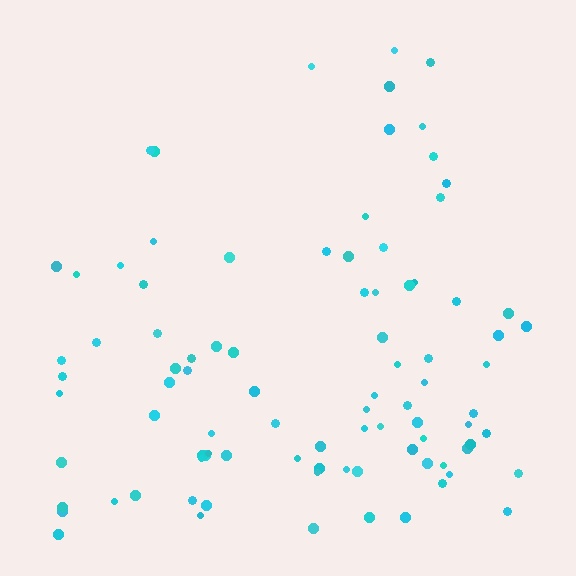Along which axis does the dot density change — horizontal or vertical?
Vertical.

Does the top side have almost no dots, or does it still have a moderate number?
Still a moderate number, just noticeably fewer than the bottom.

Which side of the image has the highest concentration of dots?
The bottom.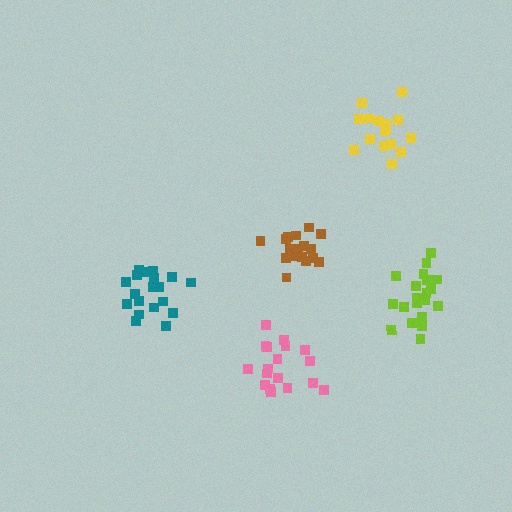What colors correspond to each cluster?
The clusters are colored: teal, lime, brown, pink, yellow.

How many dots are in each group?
Group 1: 19 dots, Group 2: 20 dots, Group 3: 17 dots, Group 4: 18 dots, Group 5: 16 dots (90 total).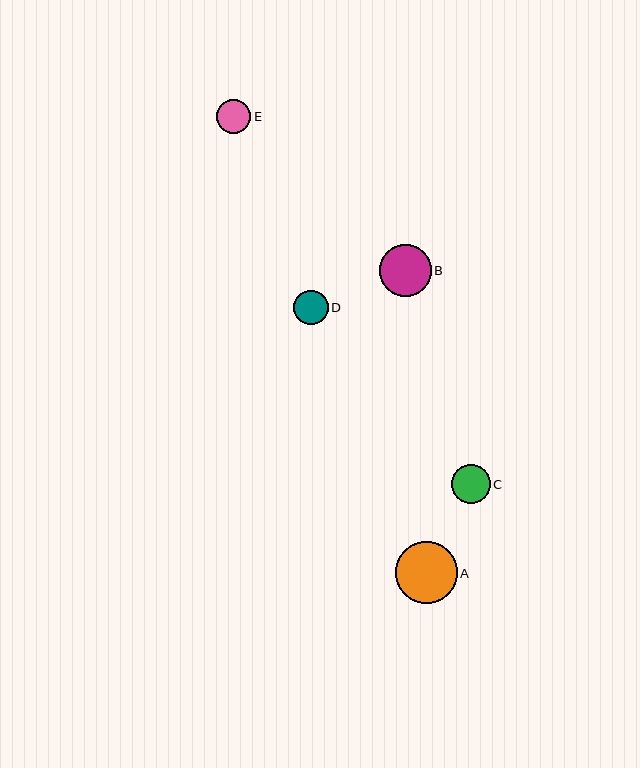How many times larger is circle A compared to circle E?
Circle A is approximately 1.8 times the size of circle E.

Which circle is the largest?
Circle A is the largest with a size of approximately 62 pixels.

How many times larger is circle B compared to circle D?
Circle B is approximately 1.5 times the size of circle D.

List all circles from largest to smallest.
From largest to smallest: A, B, C, D, E.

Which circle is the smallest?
Circle E is the smallest with a size of approximately 34 pixels.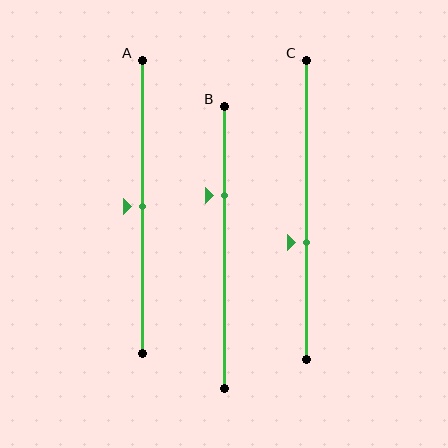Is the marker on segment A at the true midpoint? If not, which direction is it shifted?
Yes, the marker on segment A is at the true midpoint.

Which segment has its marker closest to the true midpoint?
Segment A has its marker closest to the true midpoint.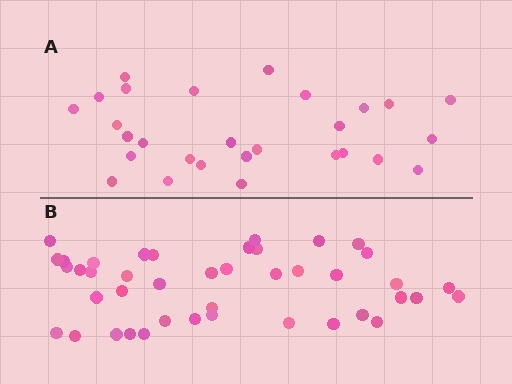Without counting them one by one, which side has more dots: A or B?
Region B (the bottom region) has more dots.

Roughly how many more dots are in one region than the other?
Region B has approximately 15 more dots than region A.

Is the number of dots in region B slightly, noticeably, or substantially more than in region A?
Region B has substantially more. The ratio is roughly 1.5 to 1.